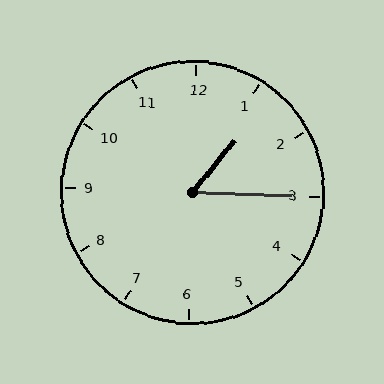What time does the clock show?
1:15.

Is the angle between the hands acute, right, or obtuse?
It is acute.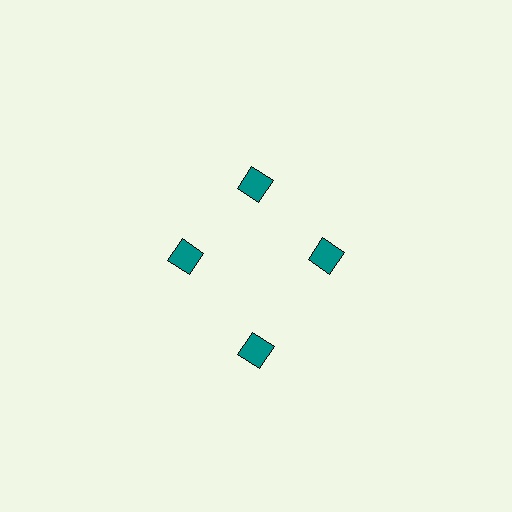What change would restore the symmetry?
The symmetry would be restored by moving it inward, back onto the ring so that all 4 diamonds sit at equal angles and equal distance from the center.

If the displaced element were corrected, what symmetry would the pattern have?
It would have 4-fold rotational symmetry — the pattern would map onto itself every 90 degrees.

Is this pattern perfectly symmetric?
No. The 4 teal diamonds are arranged in a ring, but one element near the 6 o'clock position is pushed outward from the center, breaking the 4-fold rotational symmetry.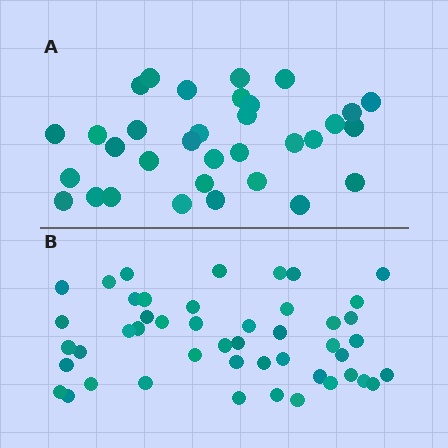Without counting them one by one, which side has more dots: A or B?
Region B (the bottom region) has more dots.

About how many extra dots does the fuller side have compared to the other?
Region B has approximately 15 more dots than region A.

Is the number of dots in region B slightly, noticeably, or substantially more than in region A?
Region B has noticeably more, but not dramatically so. The ratio is roughly 1.4 to 1.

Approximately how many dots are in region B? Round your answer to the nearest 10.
About 50 dots. (The exact count is 47, which rounds to 50.)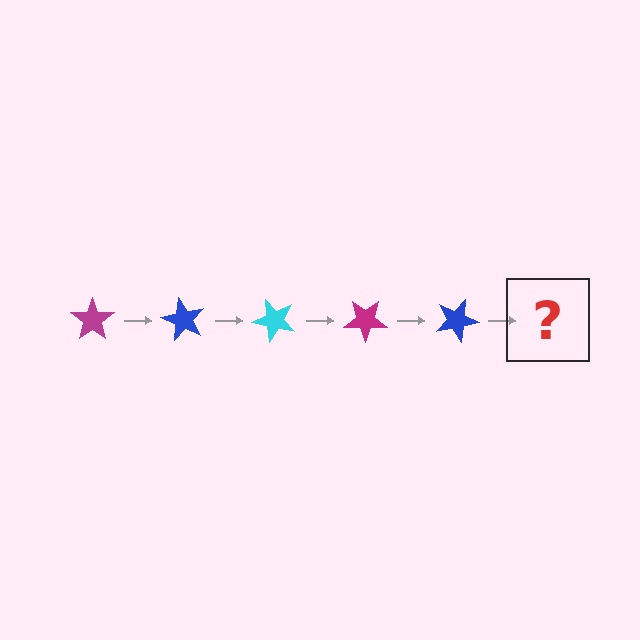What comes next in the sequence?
The next element should be a cyan star, rotated 300 degrees from the start.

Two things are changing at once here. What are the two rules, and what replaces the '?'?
The two rules are that it rotates 60 degrees each step and the color cycles through magenta, blue, and cyan. The '?' should be a cyan star, rotated 300 degrees from the start.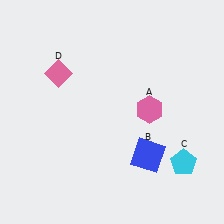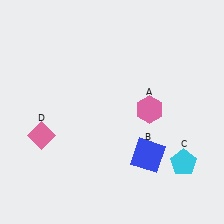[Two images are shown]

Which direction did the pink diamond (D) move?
The pink diamond (D) moved down.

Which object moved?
The pink diamond (D) moved down.